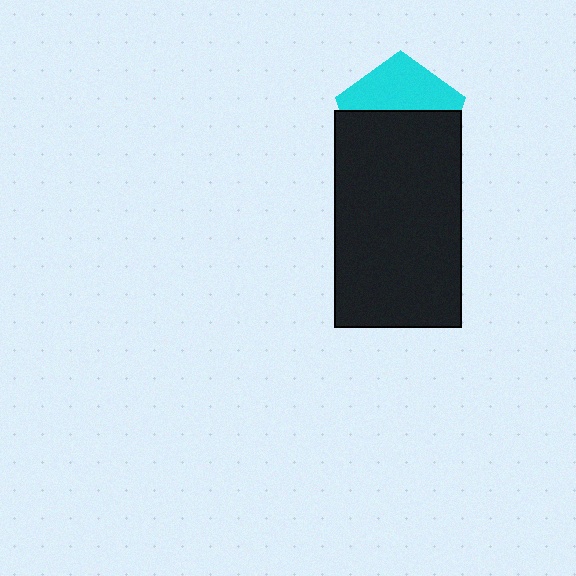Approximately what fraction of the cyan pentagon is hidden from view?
Roughly 59% of the cyan pentagon is hidden behind the black rectangle.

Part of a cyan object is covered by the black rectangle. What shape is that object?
It is a pentagon.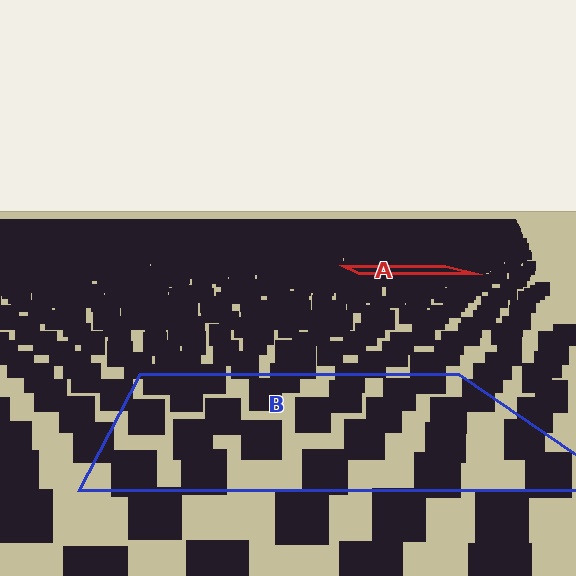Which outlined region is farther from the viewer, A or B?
Region A is farther from the viewer — the texture elements inside it appear smaller and more densely packed.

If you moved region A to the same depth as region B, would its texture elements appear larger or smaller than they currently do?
They would appear larger. At a closer depth, the same texture elements are projected at a bigger on-screen size.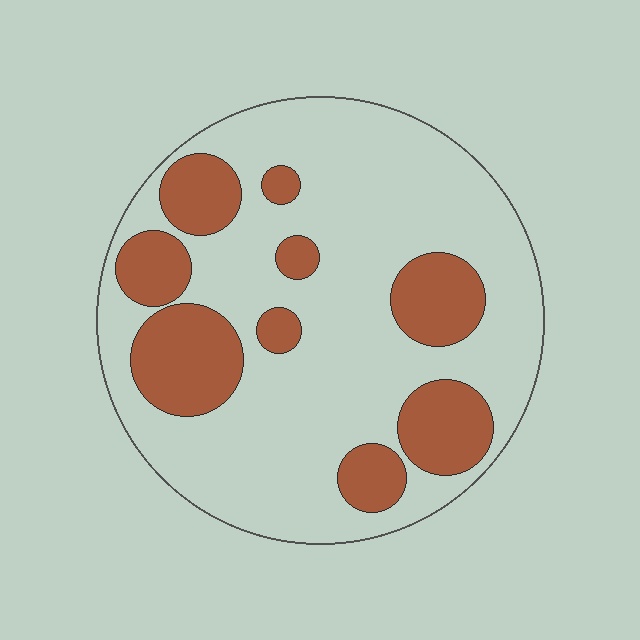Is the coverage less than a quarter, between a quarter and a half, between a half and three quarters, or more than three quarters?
Between a quarter and a half.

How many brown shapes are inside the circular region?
9.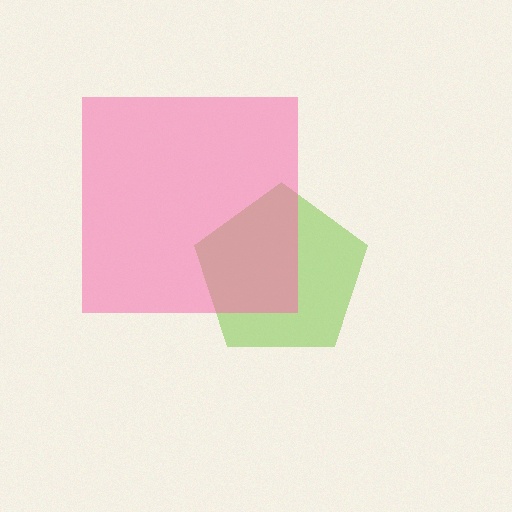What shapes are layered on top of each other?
The layered shapes are: a lime pentagon, a pink square.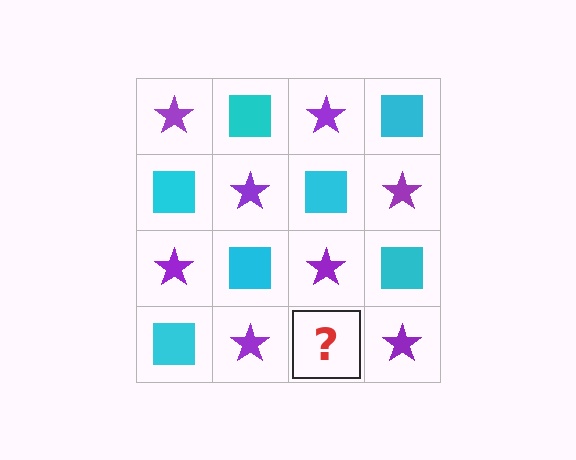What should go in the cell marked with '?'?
The missing cell should contain a cyan square.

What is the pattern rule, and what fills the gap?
The rule is that it alternates purple star and cyan square in a checkerboard pattern. The gap should be filled with a cyan square.